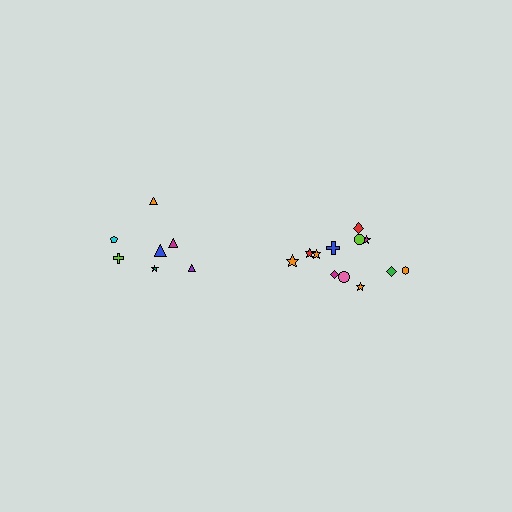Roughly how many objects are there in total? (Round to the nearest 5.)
Roughly 20 objects in total.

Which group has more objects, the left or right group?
The right group.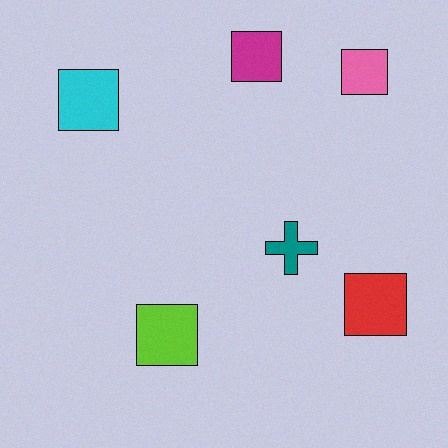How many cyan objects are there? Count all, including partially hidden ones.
There is 1 cyan object.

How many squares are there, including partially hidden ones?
There are 5 squares.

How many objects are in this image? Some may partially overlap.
There are 6 objects.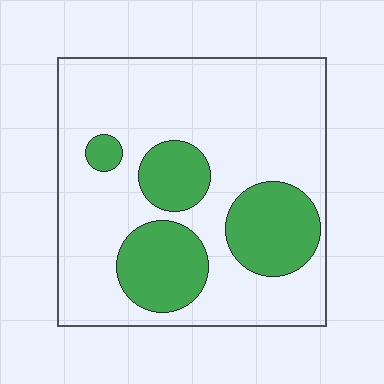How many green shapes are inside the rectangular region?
4.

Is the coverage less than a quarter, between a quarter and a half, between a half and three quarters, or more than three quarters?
Between a quarter and a half.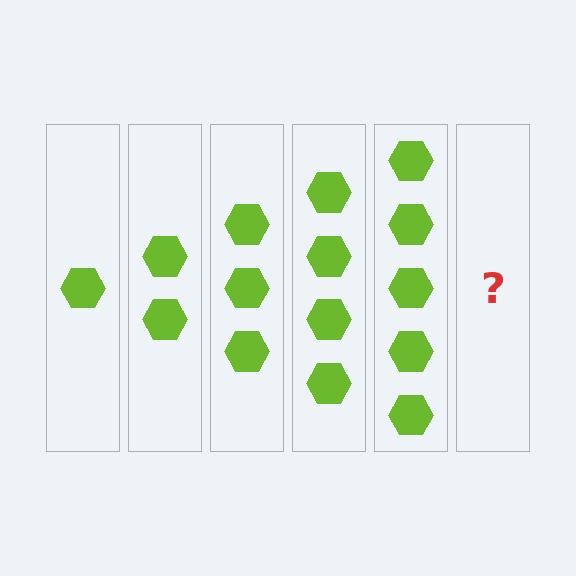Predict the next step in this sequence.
The next step is 6 hexagons.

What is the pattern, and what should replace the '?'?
The pattern is that each step adds one more hexagon. The '?' should be 6 hexagons.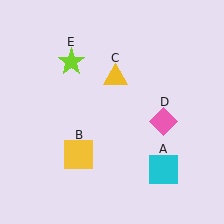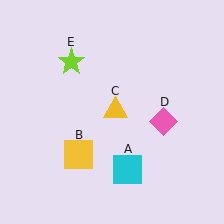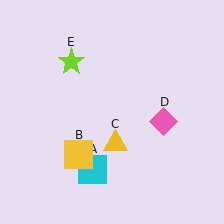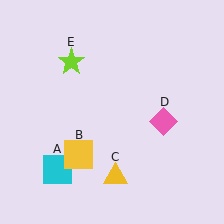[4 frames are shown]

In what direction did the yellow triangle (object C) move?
The yellow triangle (object C) moved down.